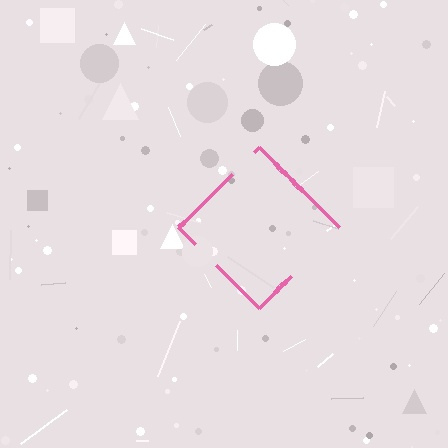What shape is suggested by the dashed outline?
The dashed outline suggests a diamond.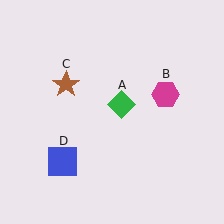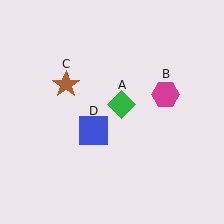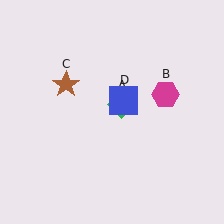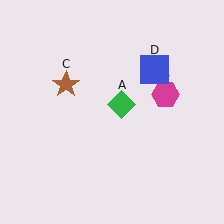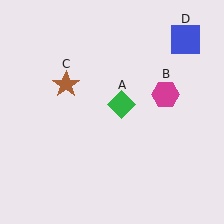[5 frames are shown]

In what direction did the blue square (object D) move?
The blue square (object D) moved up and to the right.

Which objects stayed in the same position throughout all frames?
Green diamond (object A) and magenta hexagon (object B) and brown star (object C) remained stationary.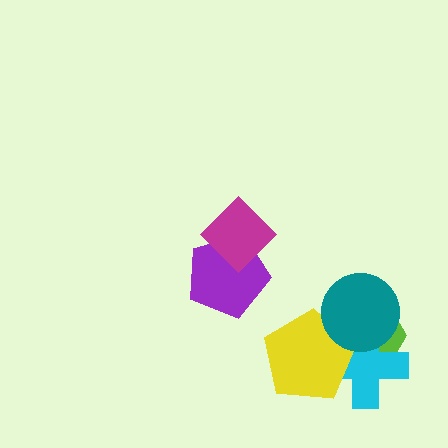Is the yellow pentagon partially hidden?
Yes, it is partially covered by another shape.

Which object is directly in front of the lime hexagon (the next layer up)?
The cyan cross is directly in front of the lime hexagon.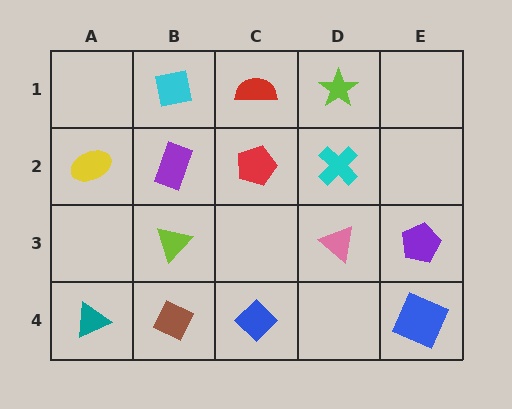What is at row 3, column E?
A purple pentagon.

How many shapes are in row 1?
3 shapes.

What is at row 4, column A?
A teal triangle.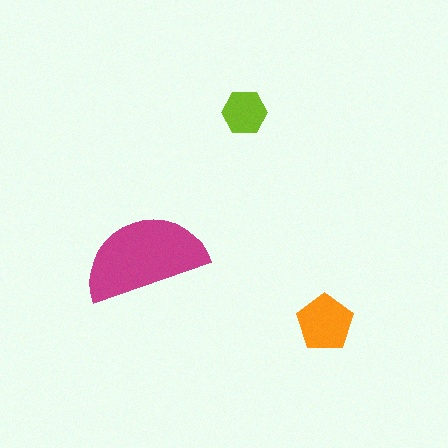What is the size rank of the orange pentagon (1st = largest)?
2nd.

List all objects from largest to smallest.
The magenta semicircle, the orange pentagon, the lime hexagon.